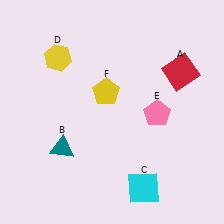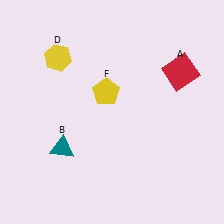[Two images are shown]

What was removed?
The pink pentagon (E), the cyan square (C) were removed in Image 2.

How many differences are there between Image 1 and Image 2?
There are 2 differences between the two images.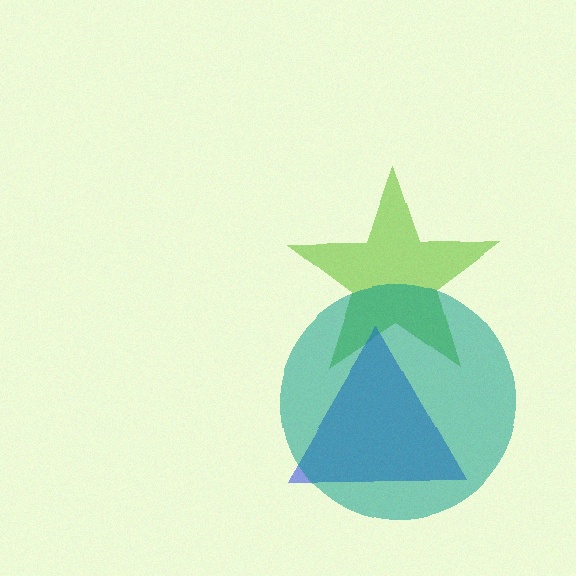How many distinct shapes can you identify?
There are 3 distinct shapes: a lime star, a blue triangle, a teal circle.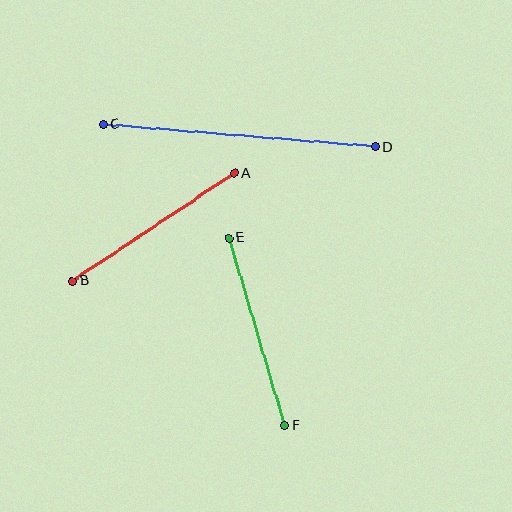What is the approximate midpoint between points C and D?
The midpoint is at approximately (239, 136) pixels.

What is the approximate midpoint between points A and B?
The midpoint is at approximately (153, 227) pixels.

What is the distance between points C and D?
The distance is approximately 273 pixels.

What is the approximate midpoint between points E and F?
The midpoint is at approximately (257, 332) pixels.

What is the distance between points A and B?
The distance is approximately 194 pixels.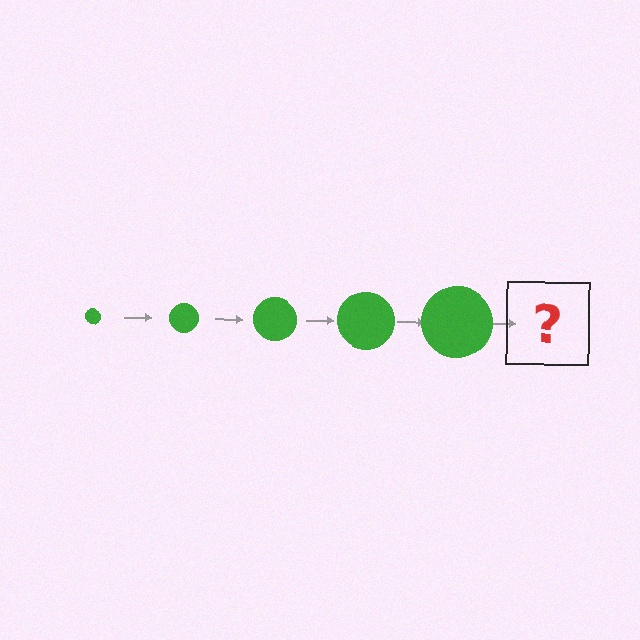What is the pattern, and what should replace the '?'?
The pattern is that the circle gets progressively larger each step. The '?' should be a green circle, larger than the previous one.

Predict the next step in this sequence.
The next step is a green circle, larger than the previous one.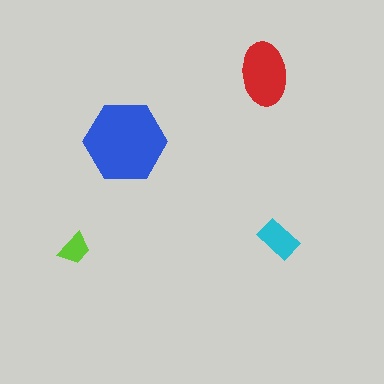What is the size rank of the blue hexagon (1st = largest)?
1st.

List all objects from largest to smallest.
The blue hexagon, the red ellipse, the cyan rectangle, the lime trapezoid.